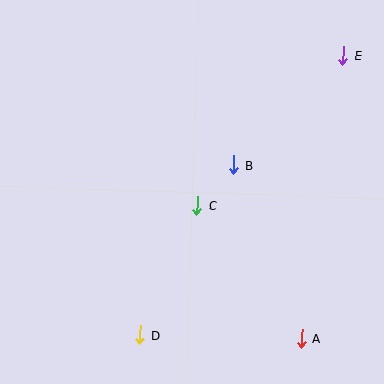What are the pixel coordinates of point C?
Point C is at (197, 206).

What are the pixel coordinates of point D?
Point D is at (140, 335).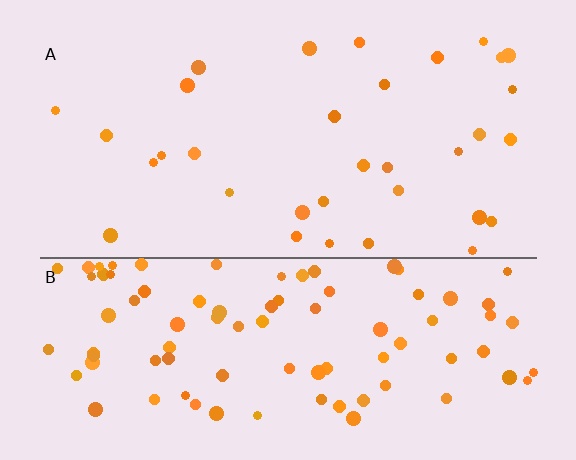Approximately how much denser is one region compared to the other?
Approximately 2.8× — region B over region A.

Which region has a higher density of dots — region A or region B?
B (the bottom).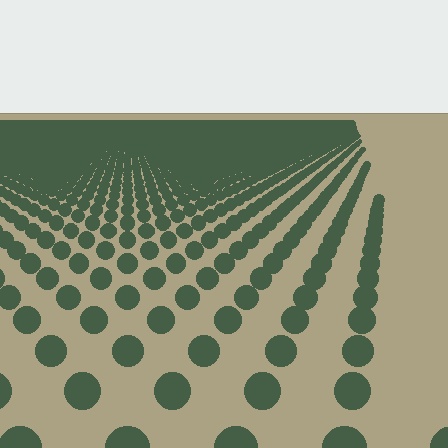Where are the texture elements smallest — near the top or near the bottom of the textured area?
Near the top.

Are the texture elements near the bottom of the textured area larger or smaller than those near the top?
Larger. Near the bottom, elements are closer to the viewer and appear at a bigger on-screen size.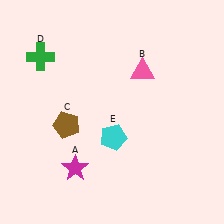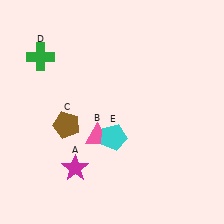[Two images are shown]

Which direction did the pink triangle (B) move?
The pink triangle (B) moved down.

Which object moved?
The pink triangle (B) moved down.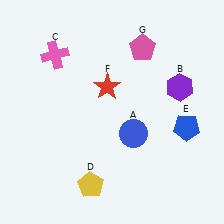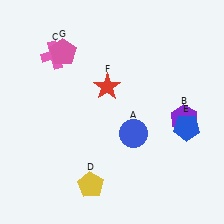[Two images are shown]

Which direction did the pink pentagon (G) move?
The pink pentagon (G) moved left.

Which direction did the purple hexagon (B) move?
The purple hexagon (B) moved down.